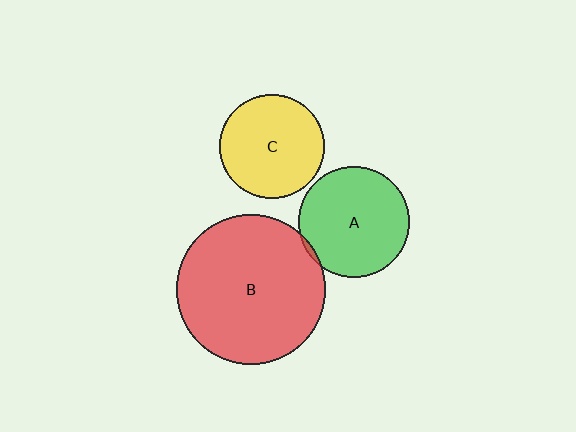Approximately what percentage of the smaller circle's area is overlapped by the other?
Approximately 5%.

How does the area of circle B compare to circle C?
Approximately 2.0 times.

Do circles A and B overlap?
Yes.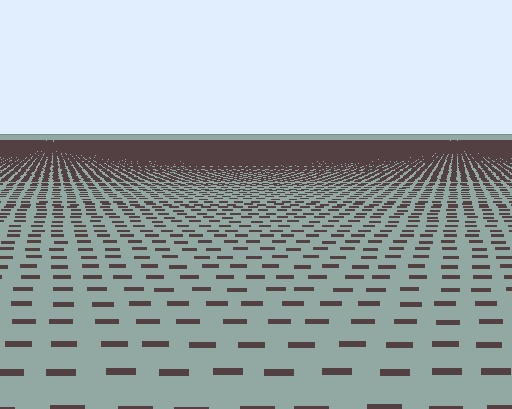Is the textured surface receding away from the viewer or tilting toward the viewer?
The surface is receding away from the viewer. Texture elements get smaller and denser toward the top.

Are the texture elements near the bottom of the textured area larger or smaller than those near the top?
Larger. Near the bottom, elements are closer to the viewer and appear at a bigger on-screen size.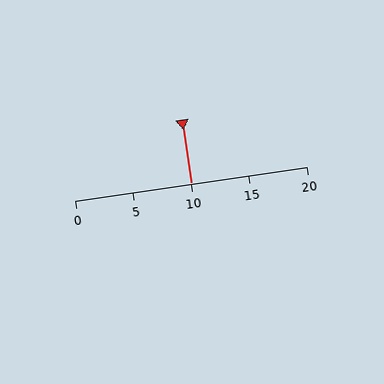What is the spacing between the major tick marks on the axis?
The major ticks are spaced 5 apart.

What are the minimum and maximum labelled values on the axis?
The axis runs from 0 to 20.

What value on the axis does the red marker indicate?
The marker indicates approximately 10.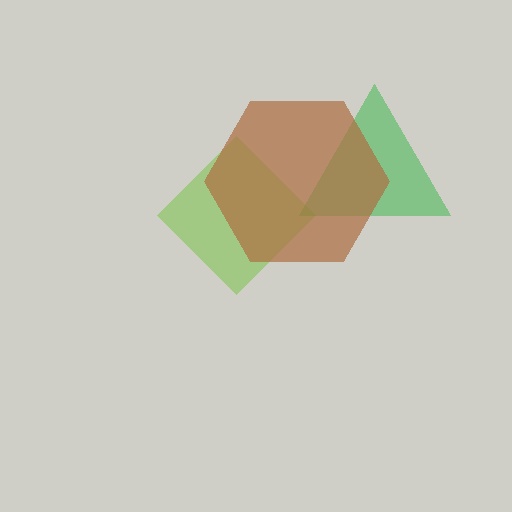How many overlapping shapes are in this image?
There are 3 overlapping shapes in the image.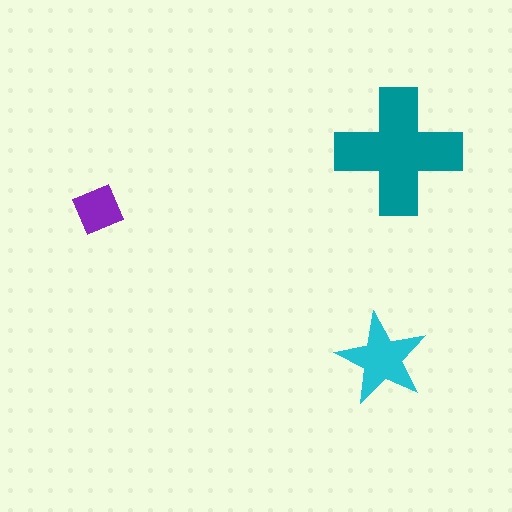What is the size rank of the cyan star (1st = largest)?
2nd.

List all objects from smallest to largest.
The purple diamond, the cyan star, the teal cross.